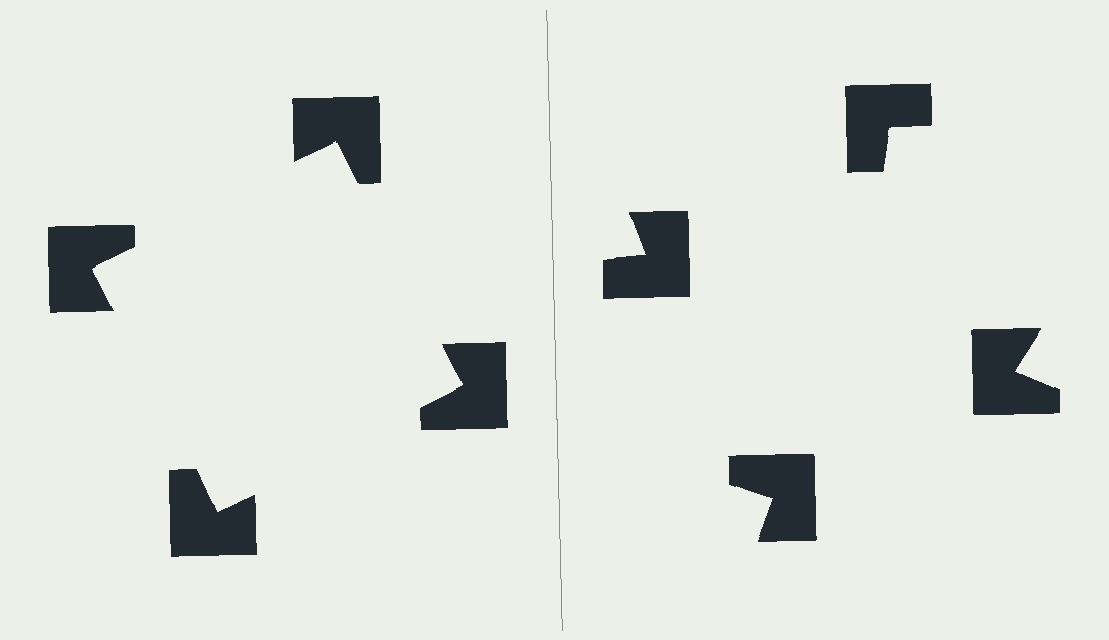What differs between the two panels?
The notched squares are positioned identically on both sides; only the wedge orientations differ. On the left they align to a square; on the right they are misaligned.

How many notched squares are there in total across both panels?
8 — 4 on each side.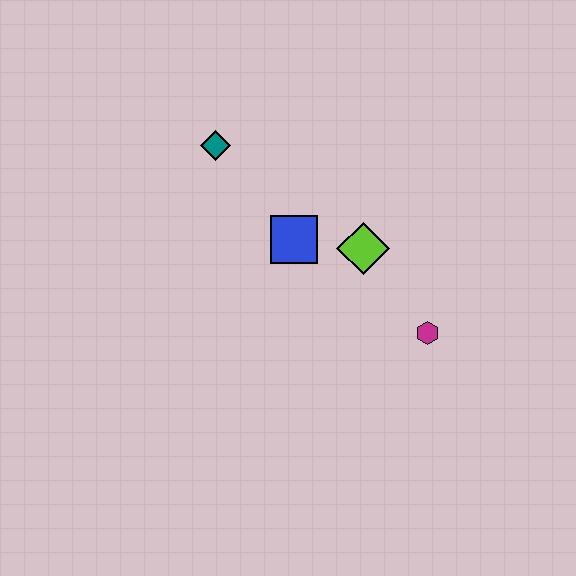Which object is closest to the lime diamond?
The blue square is closest to the lime diamond.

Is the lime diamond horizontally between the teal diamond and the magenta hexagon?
Yes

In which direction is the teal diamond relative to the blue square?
The teal diamond is above the blue square.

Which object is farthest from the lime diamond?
The teal diamond is farthest from the lime diamond.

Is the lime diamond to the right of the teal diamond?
Yes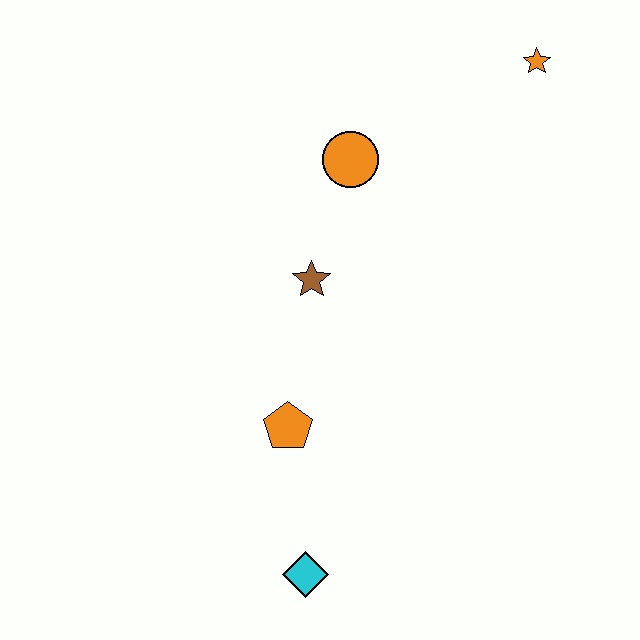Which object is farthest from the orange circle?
The cyan diamond is farthest from the orange circle.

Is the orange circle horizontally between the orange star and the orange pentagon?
Yes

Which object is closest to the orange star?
The orange circle is closest to the orange star.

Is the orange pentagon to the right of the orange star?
No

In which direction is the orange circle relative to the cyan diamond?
The orange circle is above the cyan diamond.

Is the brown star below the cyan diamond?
No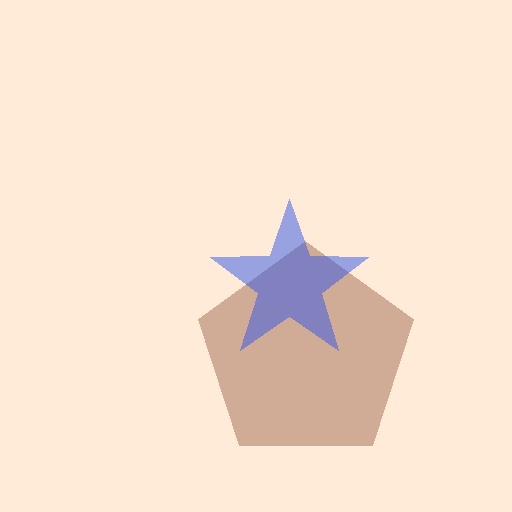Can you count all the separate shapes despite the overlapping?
Yes, there are 2 separate shapes.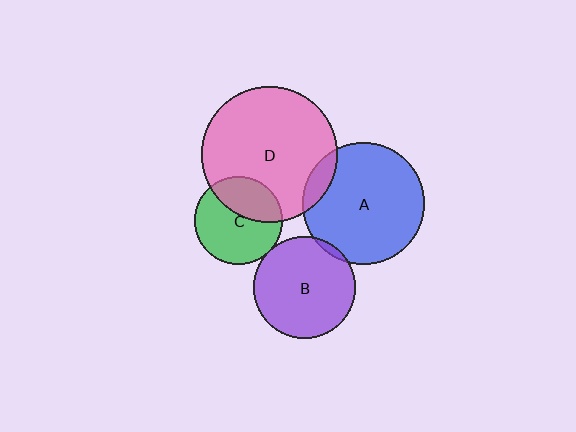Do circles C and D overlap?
Yes.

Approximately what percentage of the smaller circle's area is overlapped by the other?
Approximately 35%.